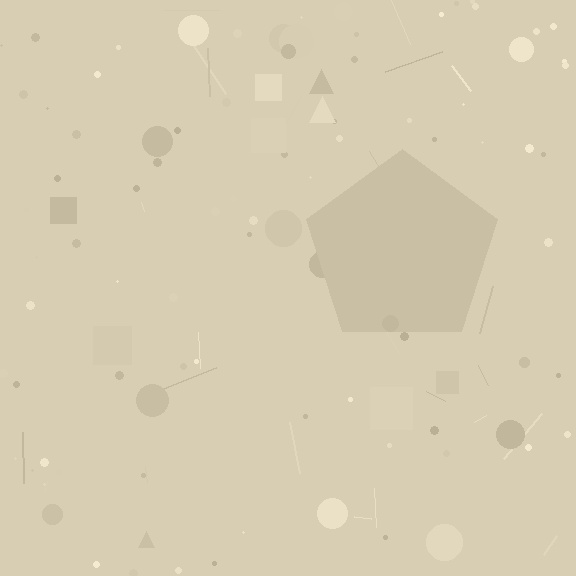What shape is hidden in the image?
A pentagon is hidden in the image.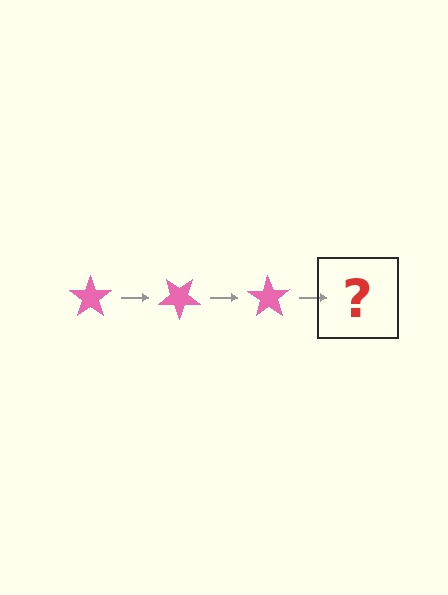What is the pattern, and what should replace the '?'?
The pattern is that the star rotates 35 degrees each step. The '?' should be a pink star rotated 105 degrees.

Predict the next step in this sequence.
The next step is a pink star rotated 105 degrees.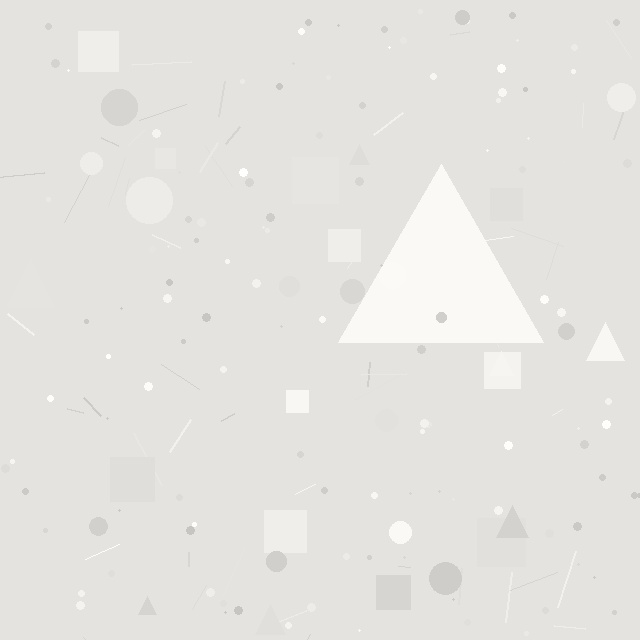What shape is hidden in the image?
A triangle is hidden in the image.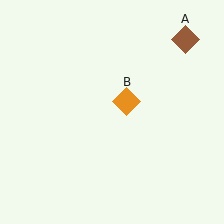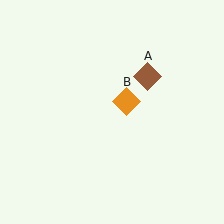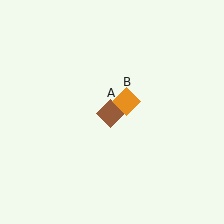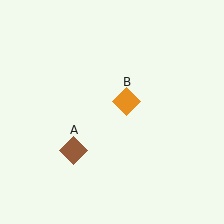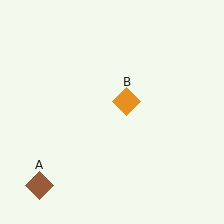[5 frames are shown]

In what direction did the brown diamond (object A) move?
The brown diamond (object A) moved down and to the left.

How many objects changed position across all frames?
1 object changed position: brown diamond (object A).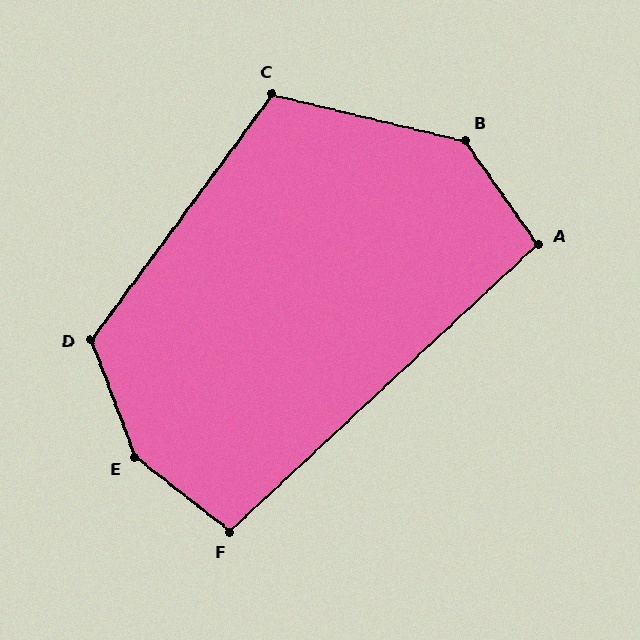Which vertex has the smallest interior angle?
A, at approximately 98 degrees.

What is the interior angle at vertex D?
Approximately 123 degrees (obtuse).